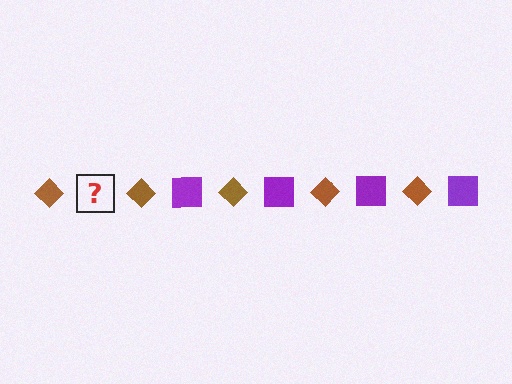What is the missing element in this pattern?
The missing element is a purple square.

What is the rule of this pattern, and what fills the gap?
The rule is that the pattern alternates between brown diamond and purple square. The gap should be filled with a purple square.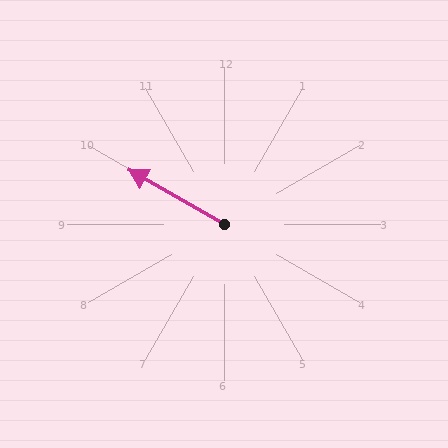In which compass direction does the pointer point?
Northwest.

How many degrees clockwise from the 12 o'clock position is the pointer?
Approximately 300 degrees.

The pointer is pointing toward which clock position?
Roughly 10 o'clock.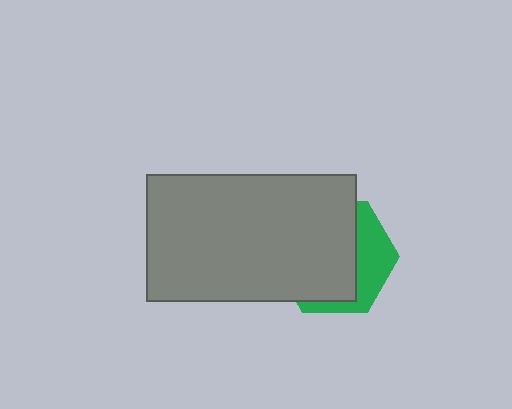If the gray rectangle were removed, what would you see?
You would see the complete green hexagon.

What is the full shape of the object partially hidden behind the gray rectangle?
The partially hidden object is a green hexagon.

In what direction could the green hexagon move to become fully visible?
The green hexagon could move toward the lower-right. That would shift it out from behind the gray rectangle entirely.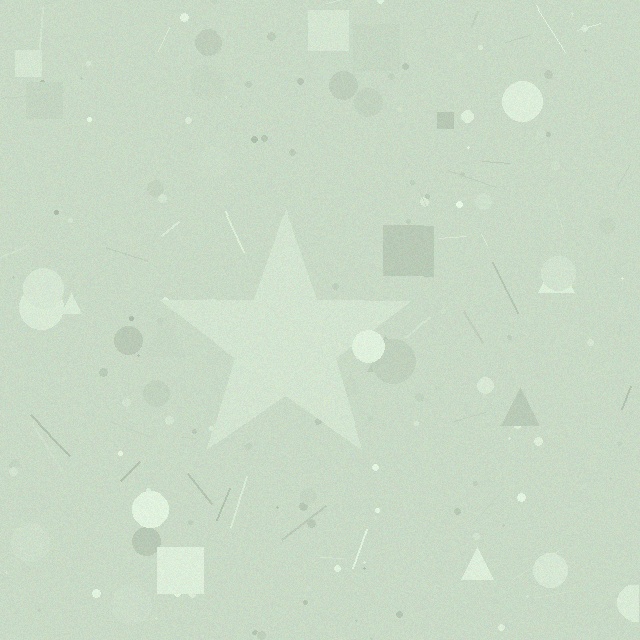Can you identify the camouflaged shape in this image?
The camouflaged shape is a star.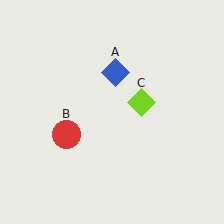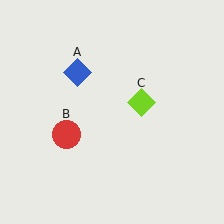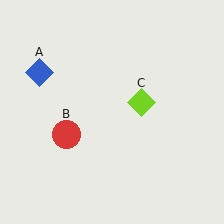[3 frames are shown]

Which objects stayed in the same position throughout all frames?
Red circle (object B) and lime diamond (object C) remained stationary.